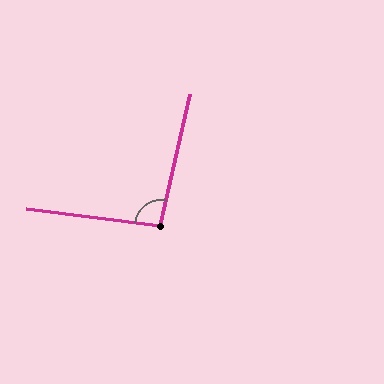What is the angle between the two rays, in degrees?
Approximately 96 degrees.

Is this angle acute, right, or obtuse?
It is obtuse.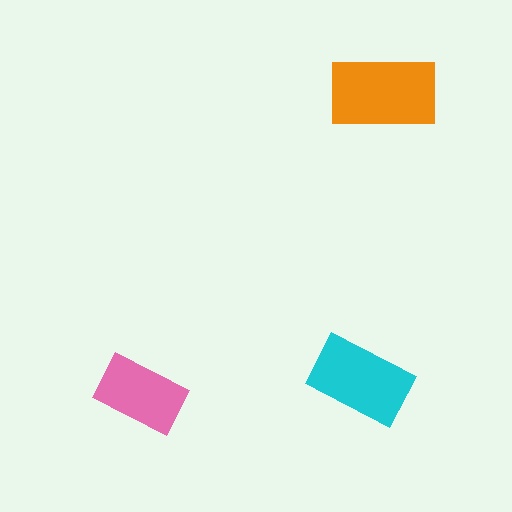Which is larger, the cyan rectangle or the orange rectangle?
The orange one.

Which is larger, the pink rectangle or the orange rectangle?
The orange one.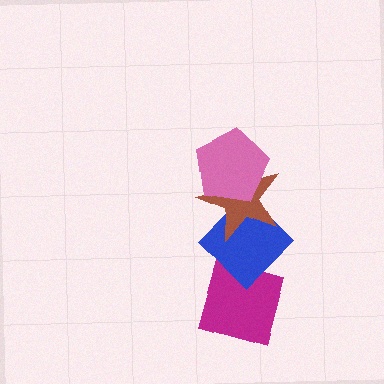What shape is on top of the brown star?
The pink pentagon is on top of the brown star.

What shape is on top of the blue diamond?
The brown star is on top of the blue diamond.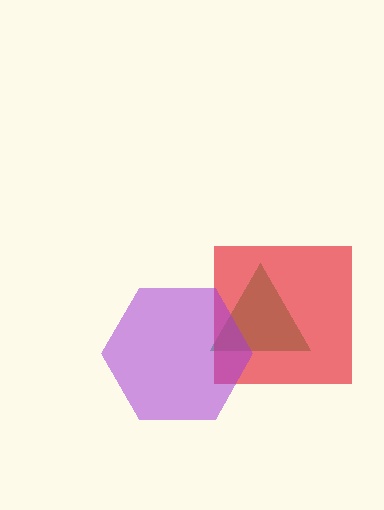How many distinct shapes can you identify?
There are 3 distinct shapes: a green triangle, a red square, a purple hexagon.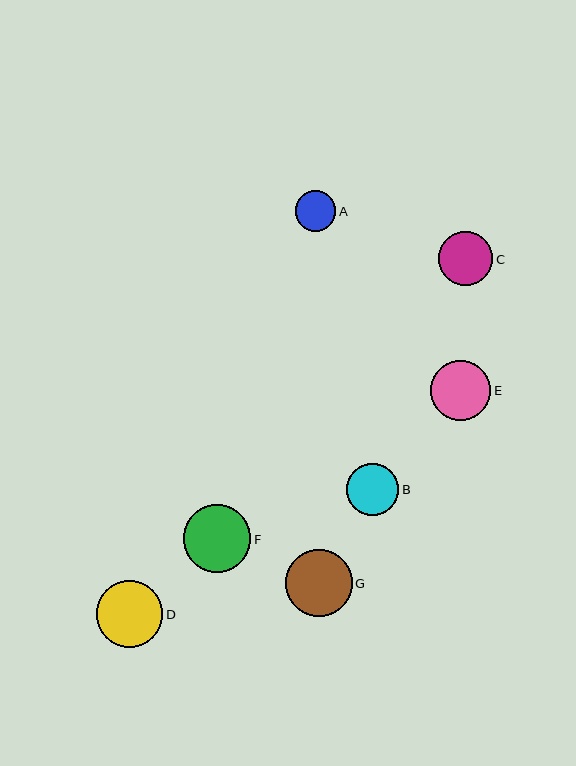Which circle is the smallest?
Circle A is the smallest with a size of approximately 40 pixels.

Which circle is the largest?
Circle F is the largest with a size of approximately 67 pixels.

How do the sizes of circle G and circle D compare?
Circle G and circle D are approximately the same size.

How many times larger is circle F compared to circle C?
Circle F is approximately 1.2 times the size of circle C.